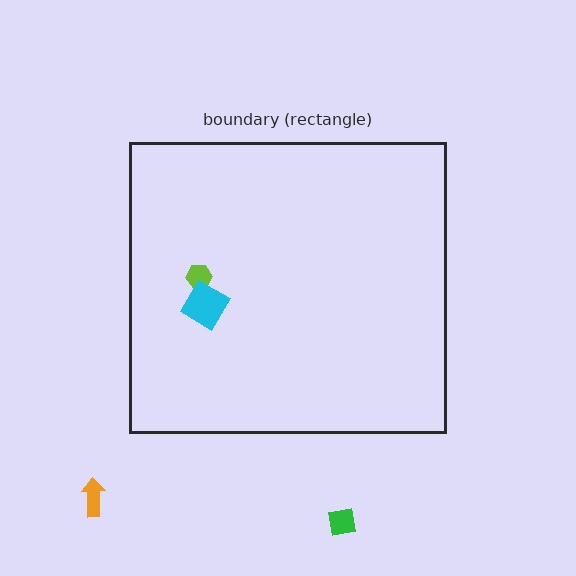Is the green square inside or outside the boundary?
Outside.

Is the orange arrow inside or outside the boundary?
Outside.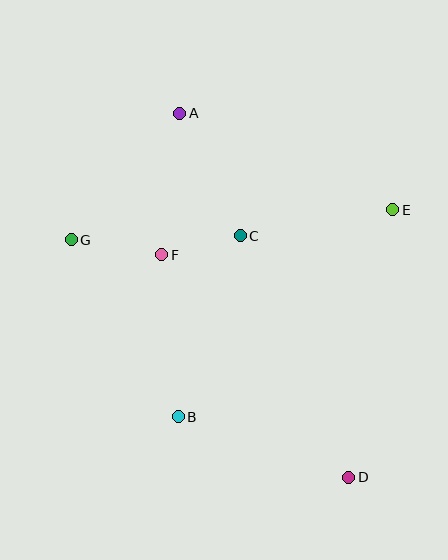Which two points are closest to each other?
Points C and F are closest to each other.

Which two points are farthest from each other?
Points A and D are farthest from each other.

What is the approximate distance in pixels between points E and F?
The distance between E and F is approximately 236 pixels.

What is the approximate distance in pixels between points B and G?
The distance between B and G is approximately 207 pixels.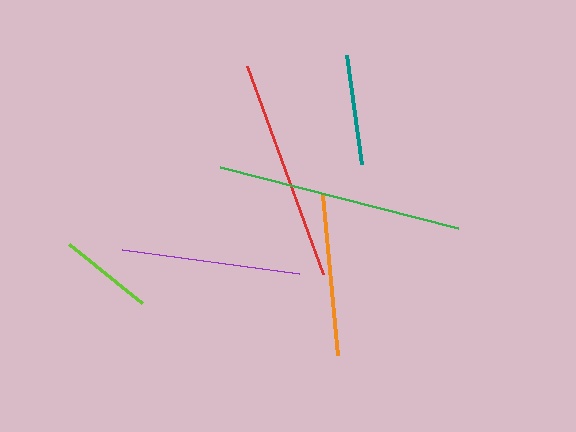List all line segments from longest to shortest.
From longest to shortest: green, red, purple, orange, teal, lime.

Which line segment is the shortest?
The lime line is the shortest at approximately 94 pixels.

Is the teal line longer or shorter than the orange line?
The orange line is longer than the teal line.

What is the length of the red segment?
The red segment is approximately 222 pixels long.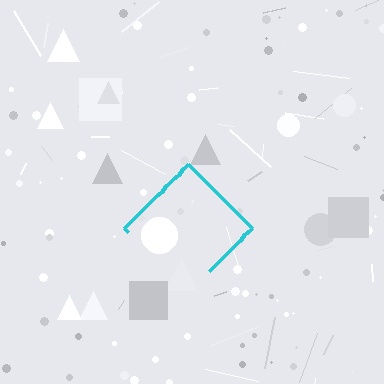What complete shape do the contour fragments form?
The contour fragments form a diamond.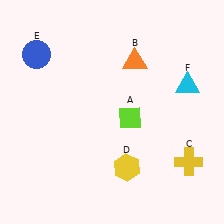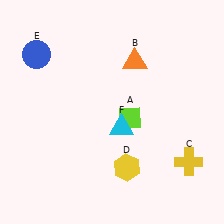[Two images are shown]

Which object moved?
The cyan triangle (F) moved left.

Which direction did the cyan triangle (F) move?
The cyan triangle (F) moved left.